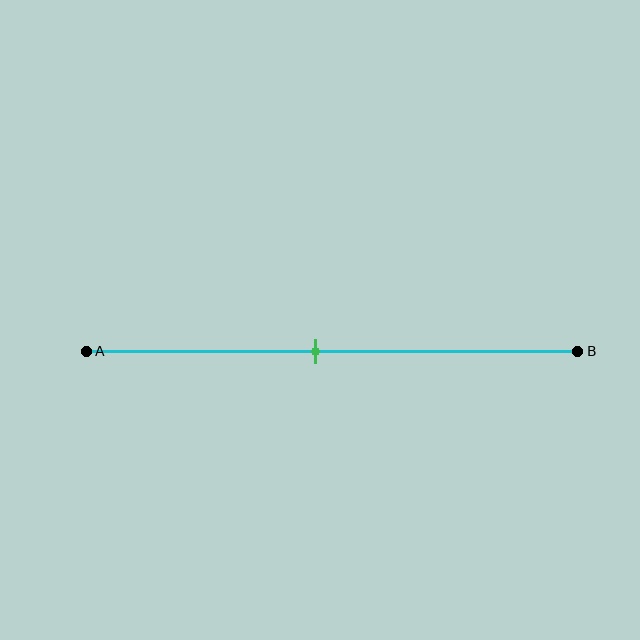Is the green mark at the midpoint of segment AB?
No, the mark is at about 45% from A, not at the 50% midpoint.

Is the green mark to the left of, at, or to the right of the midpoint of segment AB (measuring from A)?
The green mark is to the left of the midpoint of segment AB.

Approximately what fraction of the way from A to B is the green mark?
The green mark is approximately 45% of the way from A to B.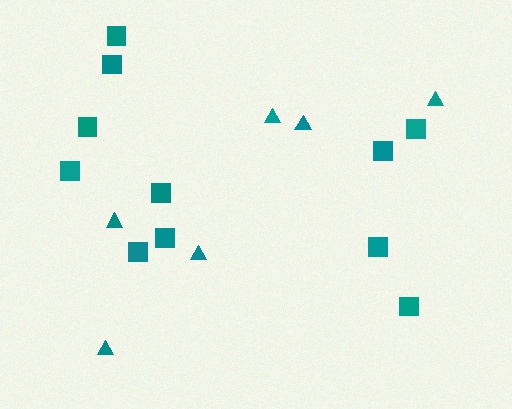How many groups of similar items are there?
There are 2 groups: one group of triangles (6) and one group of squares (11).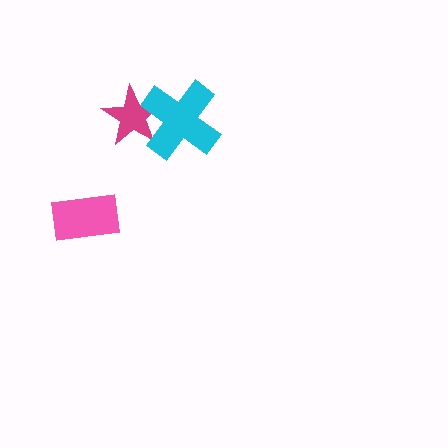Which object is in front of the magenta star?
The cyan cross is in front of the magenta star.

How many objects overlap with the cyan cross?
1 object overlaps with the cyan cross.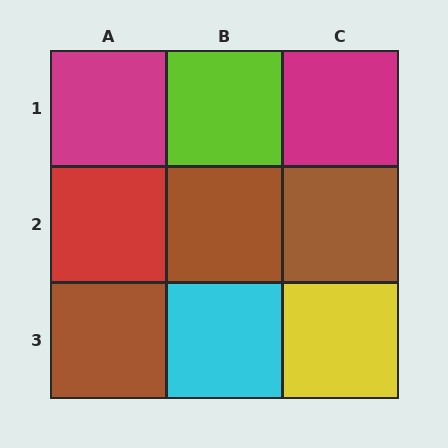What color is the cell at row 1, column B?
Lime.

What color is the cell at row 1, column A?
Magenta.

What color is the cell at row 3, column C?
Yellow.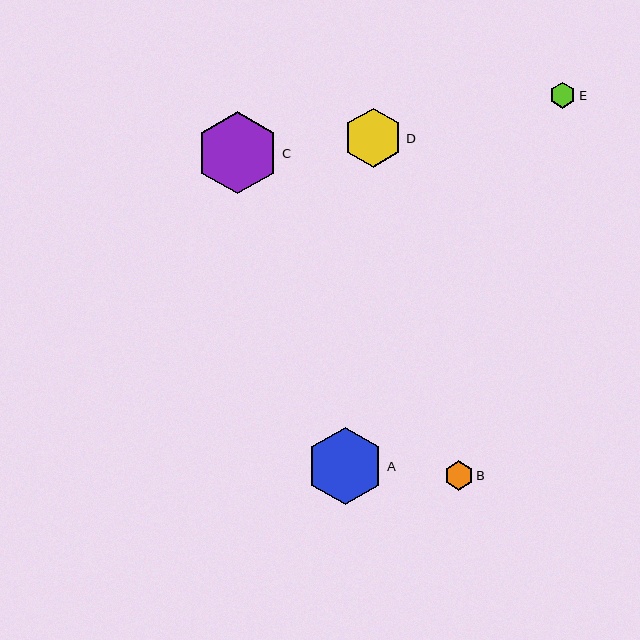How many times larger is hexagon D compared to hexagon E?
Hexagon D is approximately 2.3 times the size of hexagon E.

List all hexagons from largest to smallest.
From largest to smallest: C, A, D, B, E.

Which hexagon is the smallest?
Hexagon E is the smallest with a size of approximately 26 pixels.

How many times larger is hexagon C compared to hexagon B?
Hexagon C is approximately 2.8 times the size of hexagon B.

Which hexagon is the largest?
Hexagon C is the largest with a size of approximately 82 pixels.